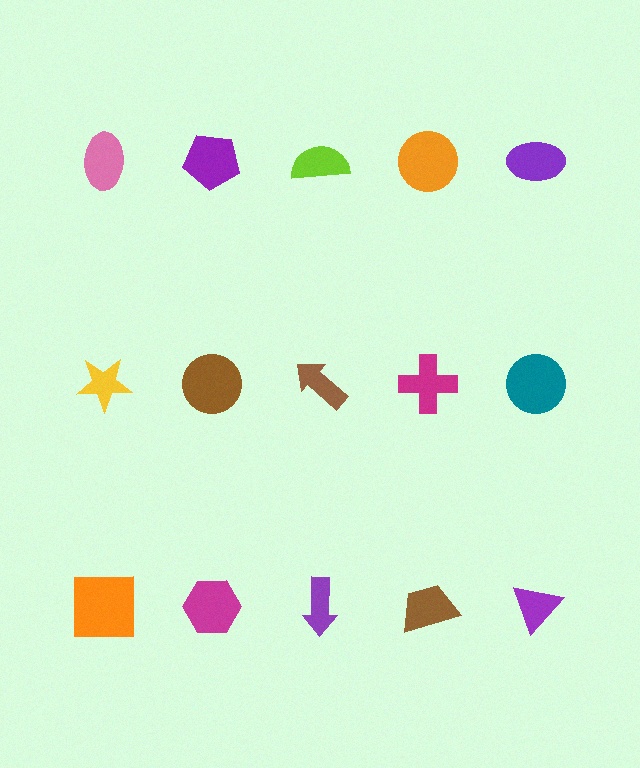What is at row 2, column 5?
A teal circle.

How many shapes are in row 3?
5 shapes.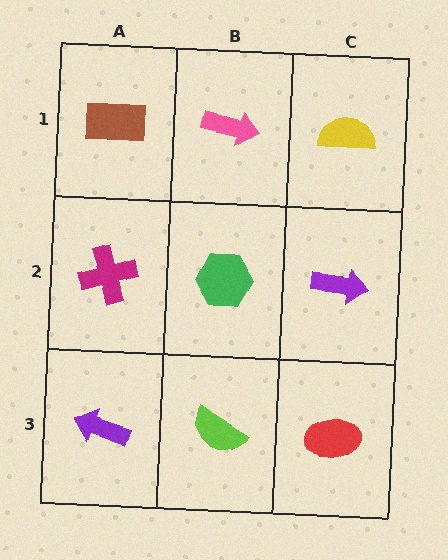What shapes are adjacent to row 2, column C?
A yellow semicircle (row 1, column C), a red ellipse (row 3, column C), a green hexagon (row 2, column B).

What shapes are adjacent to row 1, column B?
A green hexagon (row 2, column B), a brown rectangle (row 1, column A), a yellow semicircle (row 1, column C).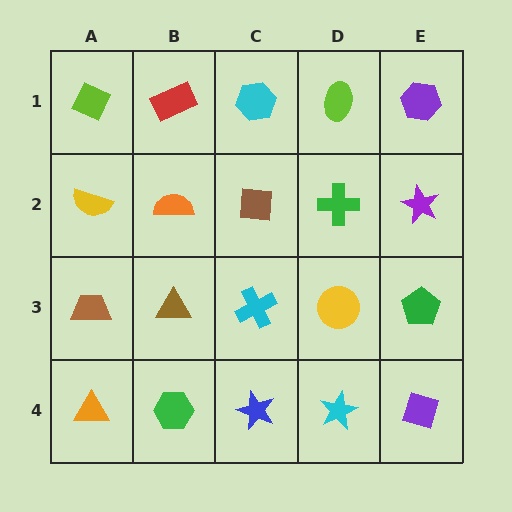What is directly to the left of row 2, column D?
A brown square.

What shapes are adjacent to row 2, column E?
A purple hexagon (row 1, column E), a green pentagon (row 3, column E), a green cross (row 2, column D).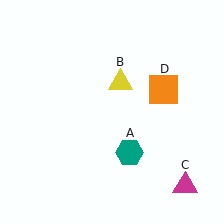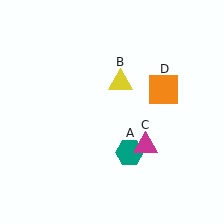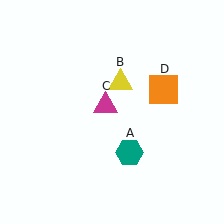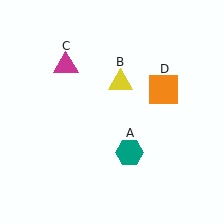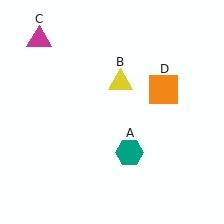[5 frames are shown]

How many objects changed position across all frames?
1 object changed position: magenta triangle (object C).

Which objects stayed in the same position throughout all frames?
Teal hexagon (object A) and yellow triangle (object B) and orange square (object D) remained stationary.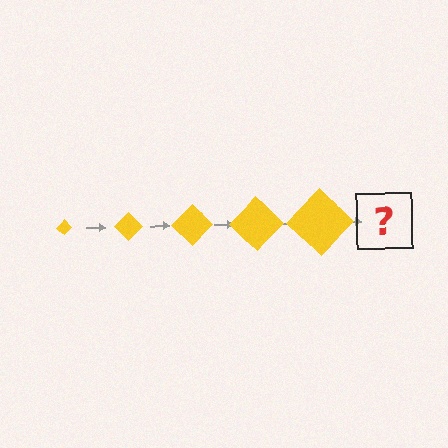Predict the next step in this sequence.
The next step is a yellow diamond, larger than the previous one.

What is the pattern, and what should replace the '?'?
The pattern is that the diamond gets progressively larger each step. The '?' should be a yellow diamond, larger than the previous one.